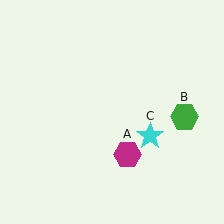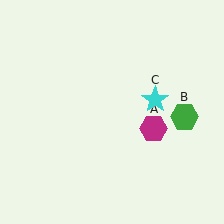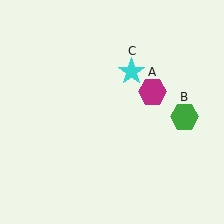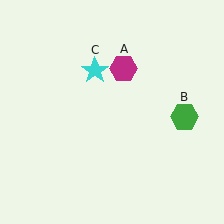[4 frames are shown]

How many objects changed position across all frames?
2 objects changed position: magenta hexagon (object A), cyan star (object C).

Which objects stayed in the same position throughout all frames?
Green hexagon (object B) remained stationary.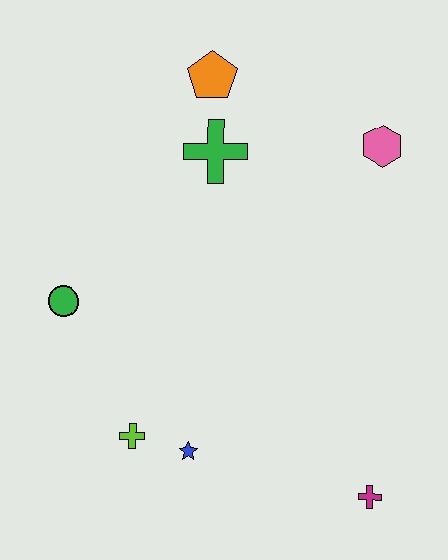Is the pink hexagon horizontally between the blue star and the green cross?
No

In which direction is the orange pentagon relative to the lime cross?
The orange pentagon is above the lime cross.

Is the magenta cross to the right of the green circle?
Yes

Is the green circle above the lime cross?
Yes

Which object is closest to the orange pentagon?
The green cross is closest to the orange pentagon.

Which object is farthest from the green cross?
The magenta cross is farthest from the green cross.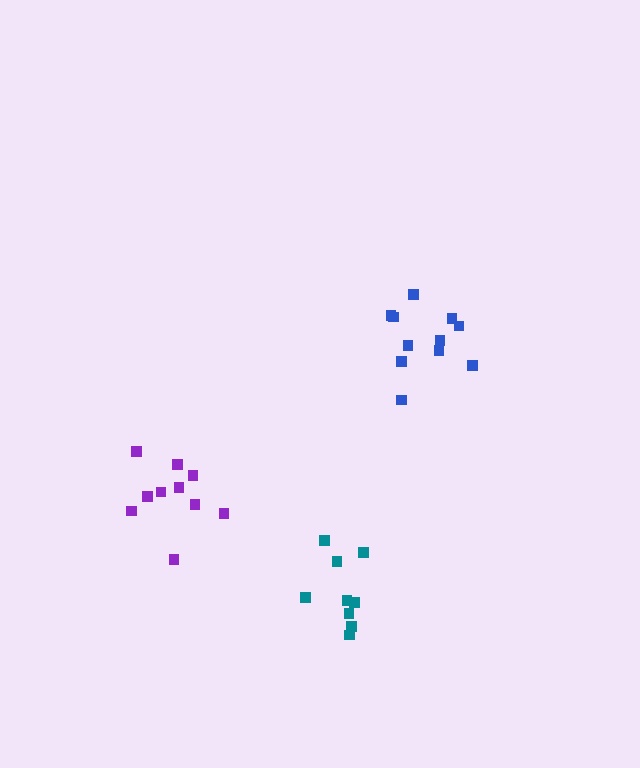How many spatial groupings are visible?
There are 3 spatial groupings.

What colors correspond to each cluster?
The clusters are colored: purple, teal, blue.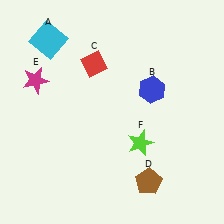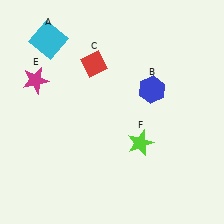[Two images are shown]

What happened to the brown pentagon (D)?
The brown pentagon (D) was removed in Image 2. It was in the bottom-right area of Image 1.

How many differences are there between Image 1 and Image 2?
There is 1 difference between the two images.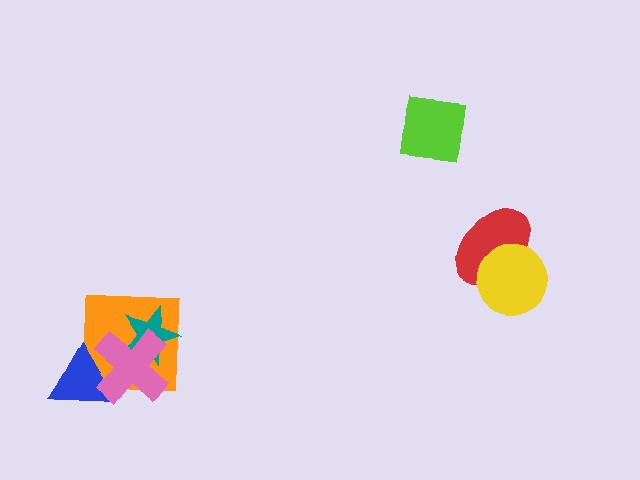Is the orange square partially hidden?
Yes, it is partially covered by another shape.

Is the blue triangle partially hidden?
Yes, it is partially covered by another shape.